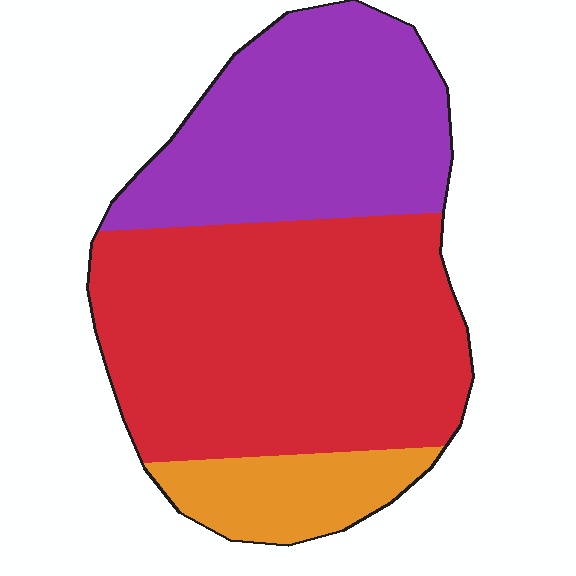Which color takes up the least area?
Orange, at roughly 10%.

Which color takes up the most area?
Red, at roughly 55%.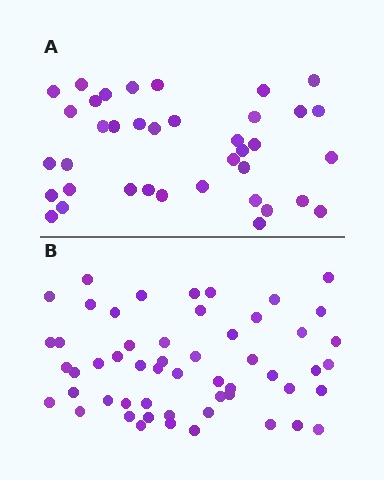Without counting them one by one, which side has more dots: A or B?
Region B (the bottom region) has more dots.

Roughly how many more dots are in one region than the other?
Region B has approximately 15 more dots than region A.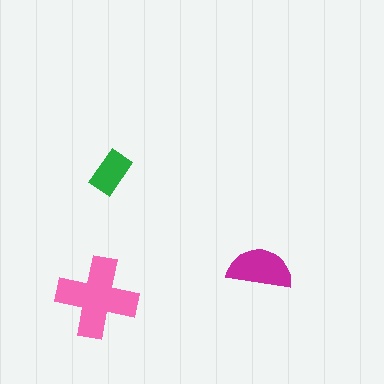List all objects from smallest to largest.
The green rectangle, the magenta semicircle, the pink cross.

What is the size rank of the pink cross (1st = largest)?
1st.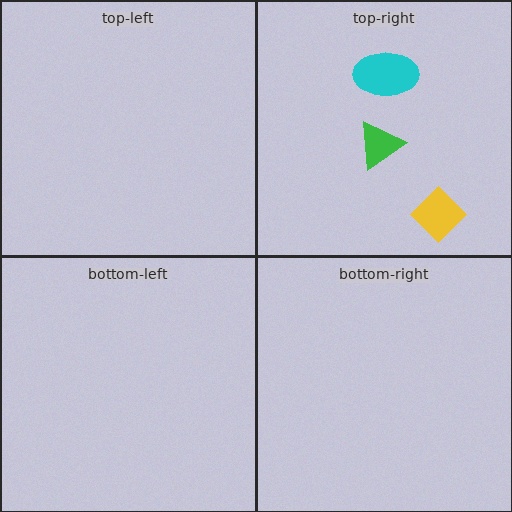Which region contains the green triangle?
The top-right region.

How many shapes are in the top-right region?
3.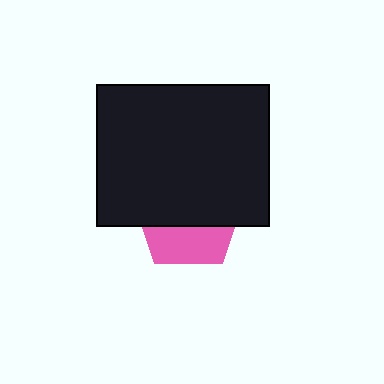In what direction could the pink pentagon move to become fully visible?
The pink pentagon could move down. That would shift it out from behind the black rectangle entirely.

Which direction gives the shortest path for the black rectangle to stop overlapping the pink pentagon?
Moving up gives the shortest separation.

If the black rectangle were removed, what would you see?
You would see the complete pink pentagon.